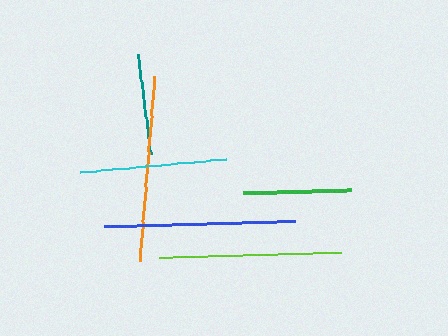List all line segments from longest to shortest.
From longest to shortest: blue, orange, lime, cyan, green, teal.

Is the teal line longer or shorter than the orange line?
The orange line is longer than the teal line.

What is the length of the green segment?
The green segment is approximately 109 pixels long.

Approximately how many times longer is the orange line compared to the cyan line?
The orange line is approximately 1.3 times the length of the cyan line.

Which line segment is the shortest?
The teal line is the shortest at approximately 100 pixels.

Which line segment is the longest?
The blue line is the longest at approximately 191 pixels.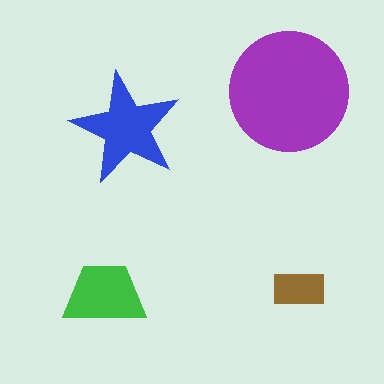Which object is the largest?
The purple circle.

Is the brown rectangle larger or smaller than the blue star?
Smaller.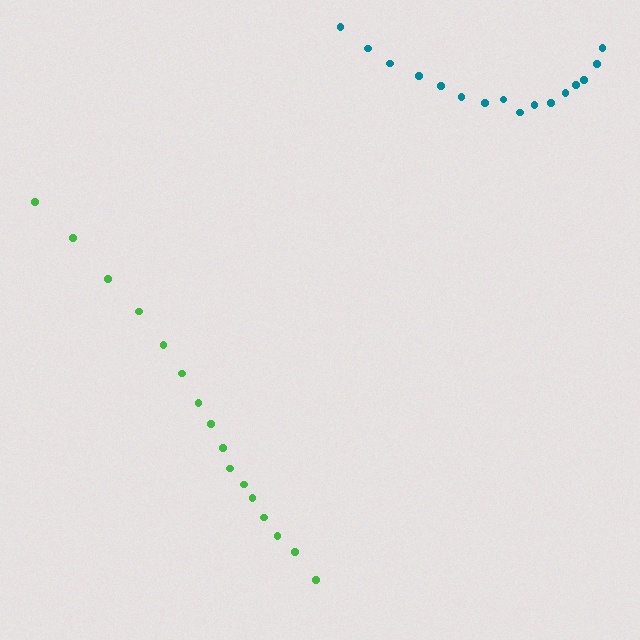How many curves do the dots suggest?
There are 2 distinct paths.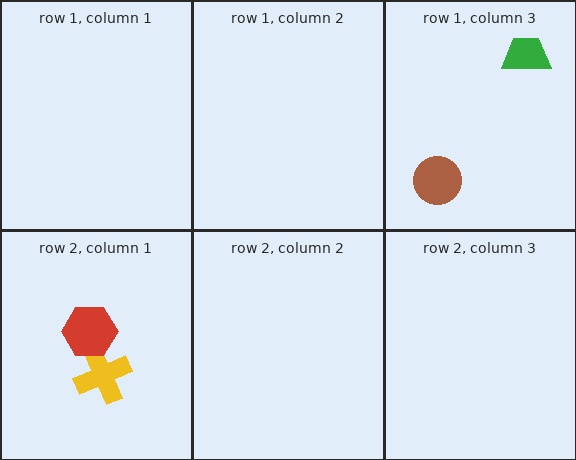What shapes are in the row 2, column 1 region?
The yellow cross, the red hexagon.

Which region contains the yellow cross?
The row 2, column 1 region.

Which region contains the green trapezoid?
The row 1, column 3 region.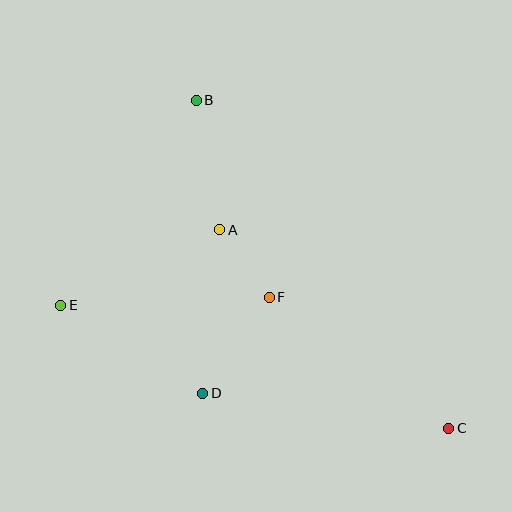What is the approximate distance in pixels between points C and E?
The distance between C and E is approximately 407 pixels.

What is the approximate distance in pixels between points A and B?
The distance between A and B is approximately 131 pixels.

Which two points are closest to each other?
Points A and F are closest to each other.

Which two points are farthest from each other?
Points B and C are farthest from each other.